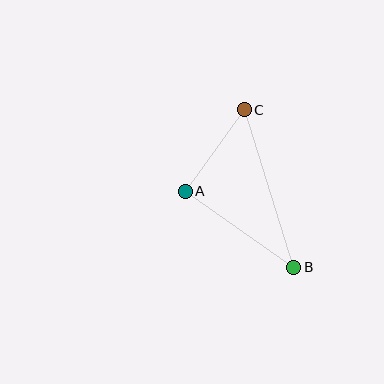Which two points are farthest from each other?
Points B and C are farthest from each other.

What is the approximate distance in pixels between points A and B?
The distance between A and B is approximately 132 pixels.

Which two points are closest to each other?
Points A and C are closest to each other.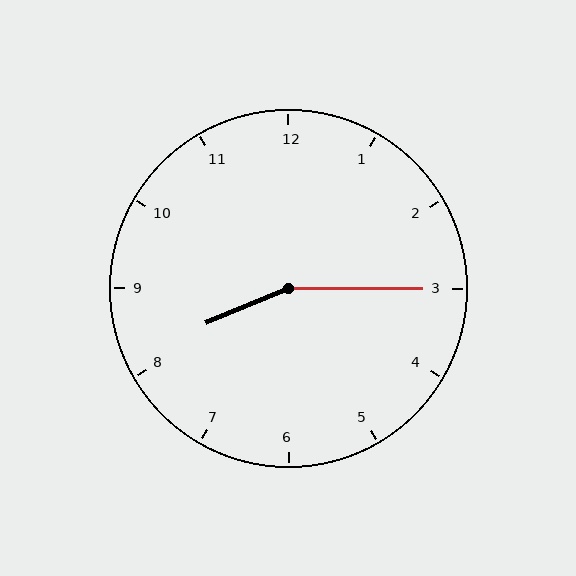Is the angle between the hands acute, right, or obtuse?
It is obtuse.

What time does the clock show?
8:15.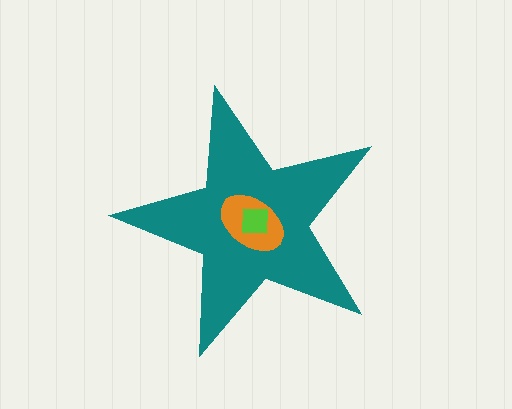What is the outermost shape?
The teal star.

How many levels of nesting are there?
3.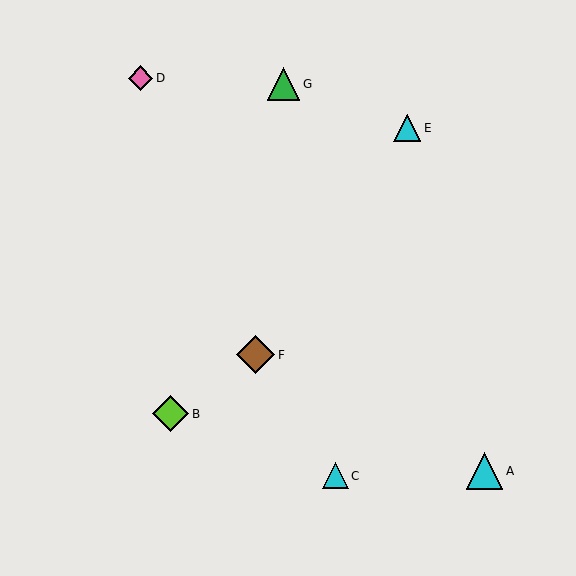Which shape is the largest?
The brown diamond (labeled F) is the largest.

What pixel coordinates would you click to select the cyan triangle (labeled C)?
Click at (335, 476) to select the cyan triangle C.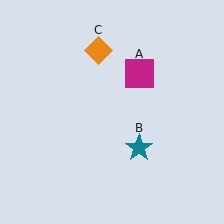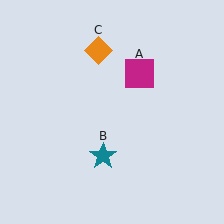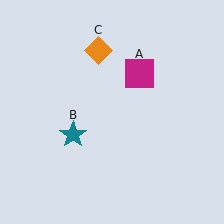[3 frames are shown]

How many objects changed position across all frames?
1 object changed position: teal star (object B).